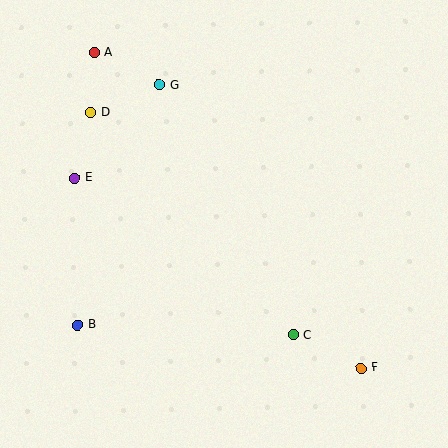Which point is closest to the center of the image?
Point C at (293, 334) is closest to the center.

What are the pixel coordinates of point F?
Point F is at (361, 368).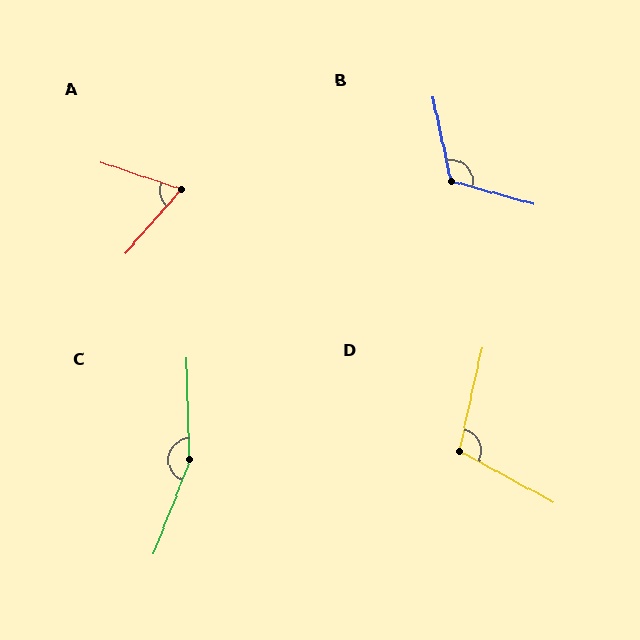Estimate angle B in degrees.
Approximately 118 degrees.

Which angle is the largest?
C, at approximately 158 degrees.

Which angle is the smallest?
A, at approximately 67 degrees.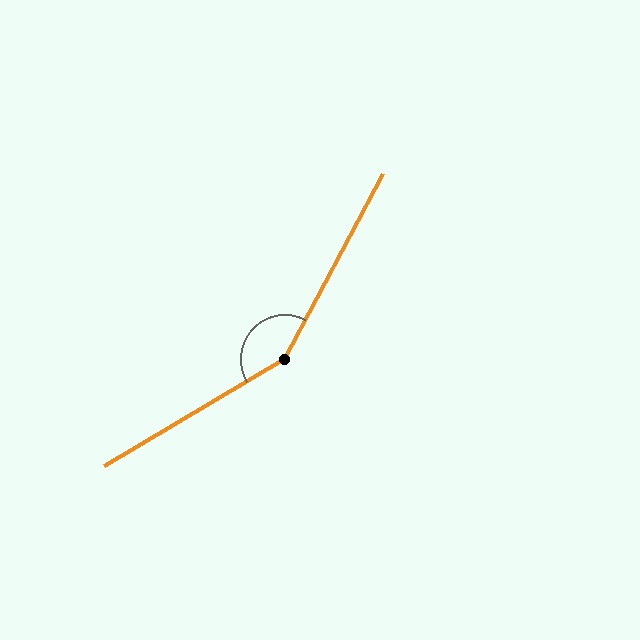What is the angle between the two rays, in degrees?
Approximately 149 degrees.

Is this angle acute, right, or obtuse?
It is obtuse.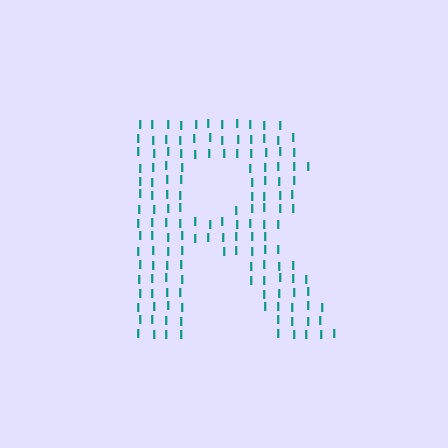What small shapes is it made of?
It is made of small letter I's.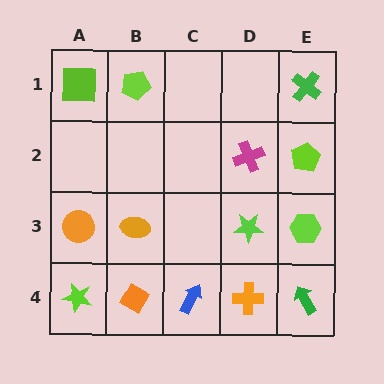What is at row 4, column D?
An orange cross.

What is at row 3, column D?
A lime star.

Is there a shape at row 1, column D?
No, that cell is empty.